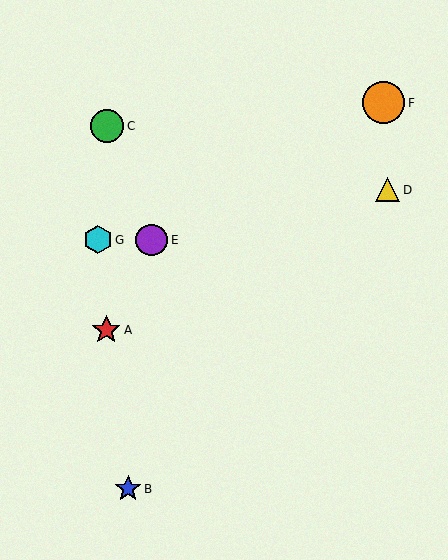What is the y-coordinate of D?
Object D is at y≈190.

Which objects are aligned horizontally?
Objects E, G are aligned horizontally.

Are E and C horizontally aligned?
No, E is at y≈240 and C is at y≈126.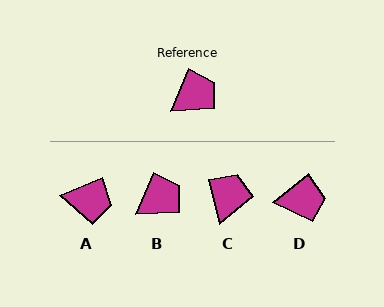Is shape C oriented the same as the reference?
No, it is off by about 37 degrees.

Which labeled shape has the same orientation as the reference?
B.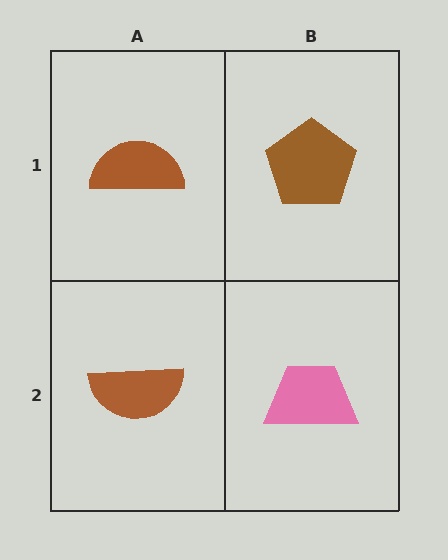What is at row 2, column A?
A brown semicircle.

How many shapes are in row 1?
2 shapes.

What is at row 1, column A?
A brown semicircle.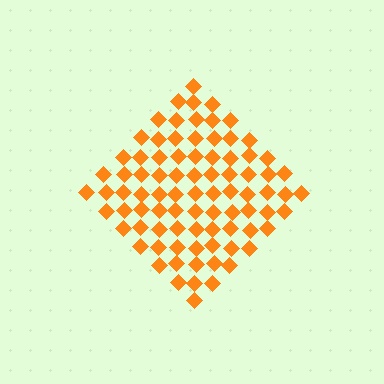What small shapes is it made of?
It is made of small diamonds.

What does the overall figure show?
The overall figure shows a diamond.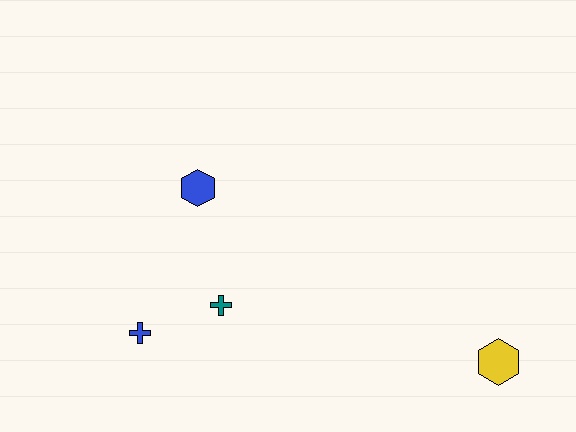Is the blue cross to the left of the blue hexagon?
Yes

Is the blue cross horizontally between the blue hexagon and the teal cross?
No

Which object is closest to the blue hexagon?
The teal cross is closest to the blue hexagon.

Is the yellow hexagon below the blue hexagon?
Yes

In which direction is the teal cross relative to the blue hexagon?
The teal cross is below the blue hexagon.